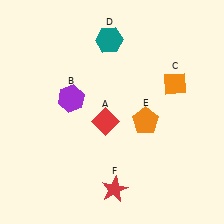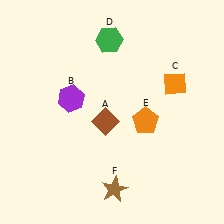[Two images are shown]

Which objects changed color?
A changed from red to brown. D changed from teal to green. F changed from red to brown.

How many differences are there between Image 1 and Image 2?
There are 3 differences between the two images.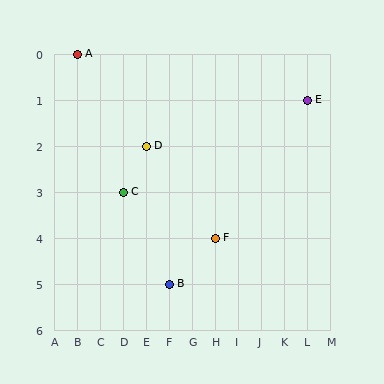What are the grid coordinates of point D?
Point D is at grid coordinates (E, 2).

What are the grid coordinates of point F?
Point F is at grid coordinates (H, 4).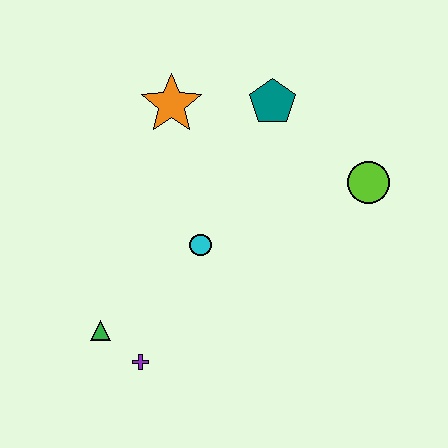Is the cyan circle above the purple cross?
Yes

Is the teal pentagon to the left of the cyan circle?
No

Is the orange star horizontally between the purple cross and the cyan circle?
Yes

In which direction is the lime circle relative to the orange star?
The lime circle is to the right of the orange star.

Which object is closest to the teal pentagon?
The orange star is closest to the teal pentagon.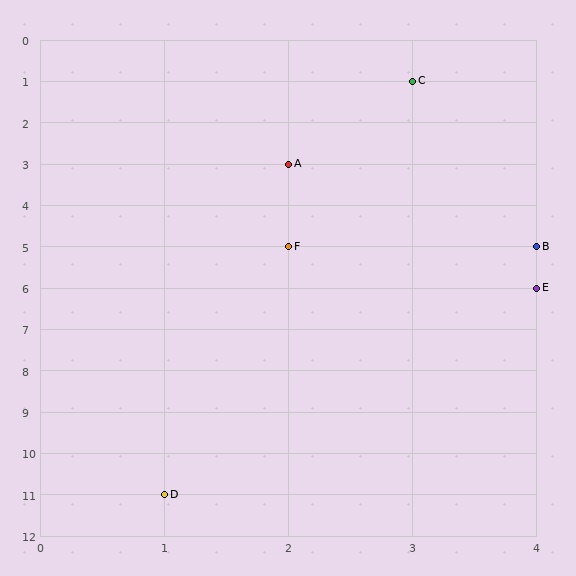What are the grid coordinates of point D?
Point D is at grid coordinates (1, 11).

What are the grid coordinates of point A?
Point A is at grid coordinates (2, 3).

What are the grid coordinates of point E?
Point E is at grid coordinates (4, 6).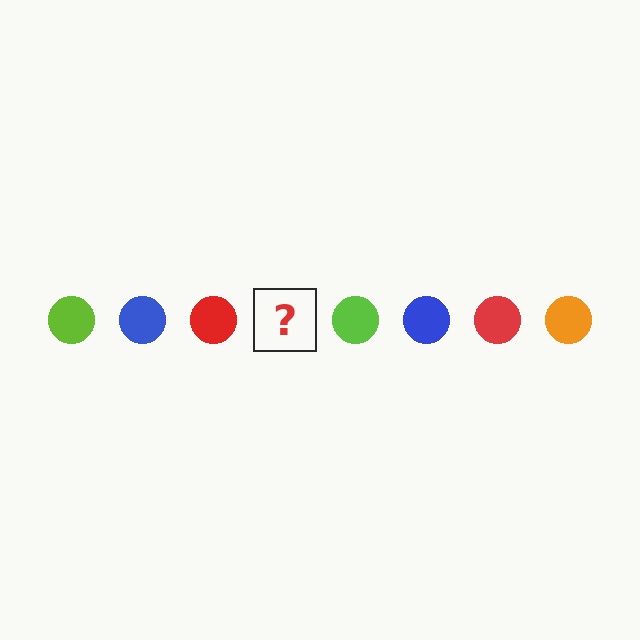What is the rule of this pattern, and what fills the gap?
The rule is that the pattern cycles through lime, blue, red, orange circles. The gap should be filled with an orange circle.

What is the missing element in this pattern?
The missing element is an orange circle.